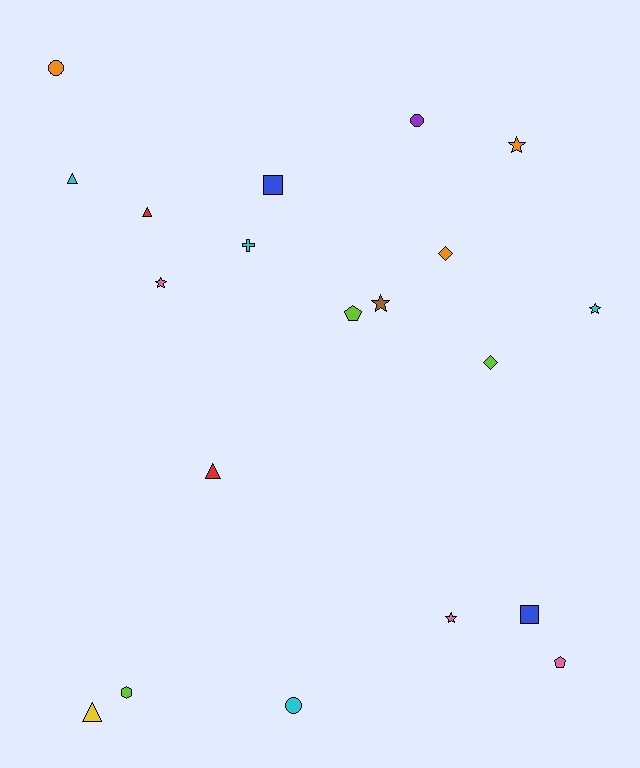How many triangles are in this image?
There are 4 triangles.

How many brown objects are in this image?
There is 1 brown object.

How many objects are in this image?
There are 20 objects.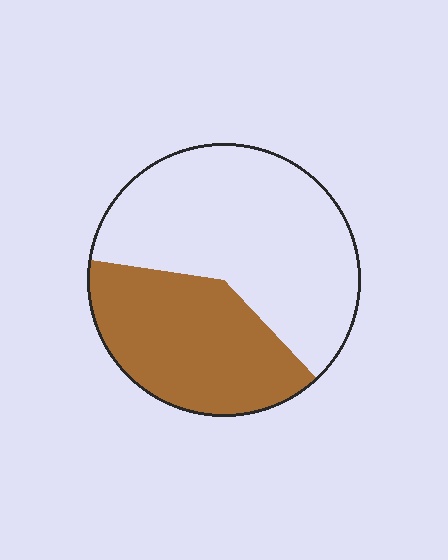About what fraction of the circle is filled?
About two fifths (2/5).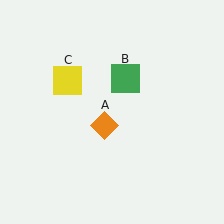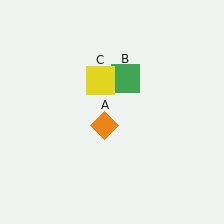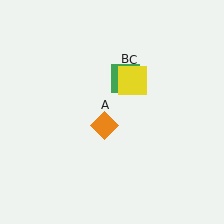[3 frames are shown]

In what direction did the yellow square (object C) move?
The yellow square (object C) moved right.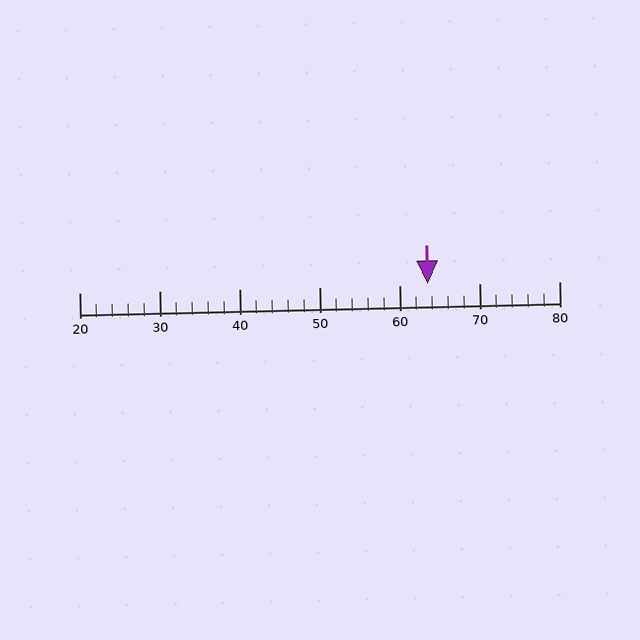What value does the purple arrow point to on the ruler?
The purple arrow points to approximately 64.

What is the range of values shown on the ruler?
The ruler shows values from 20 to 80.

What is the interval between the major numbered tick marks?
The major tick marks are spaced 10 units apart.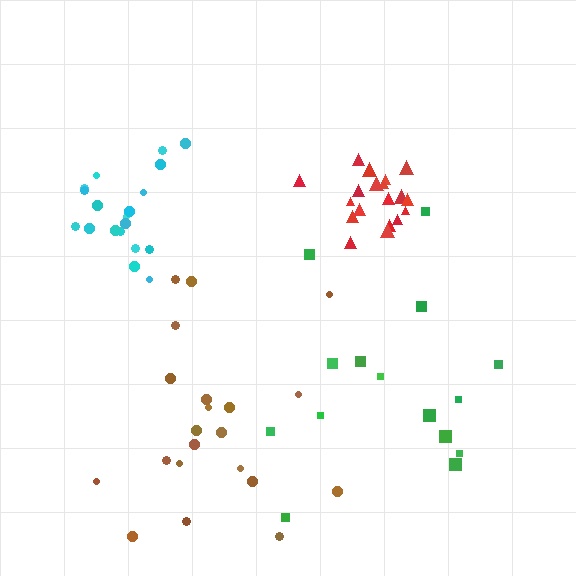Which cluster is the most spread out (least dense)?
Green.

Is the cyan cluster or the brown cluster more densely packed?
Cyan.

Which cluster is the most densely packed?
Red.